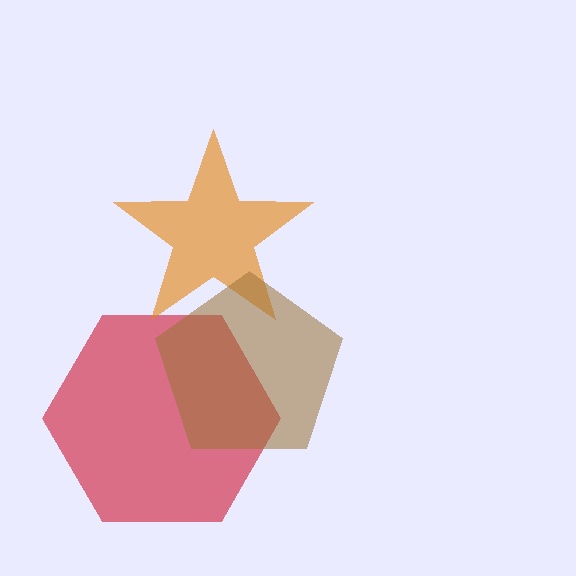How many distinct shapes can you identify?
There are 3 distinct shapes: a red hexagon, an orange star, a brown pentagon.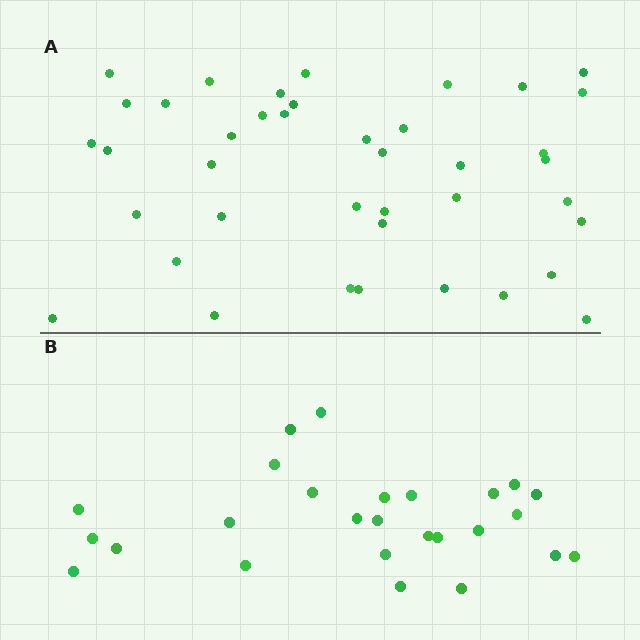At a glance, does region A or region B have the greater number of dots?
Region A (the top region) has more dots.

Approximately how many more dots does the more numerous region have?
Region A has approximately 15 more dots than region B.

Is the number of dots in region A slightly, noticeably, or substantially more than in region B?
Region A has substantially more. The ratio is roughly 1.5 to 1.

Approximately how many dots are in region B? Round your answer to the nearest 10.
About 30 dots. (The exact count is 26, which rounds to 30.)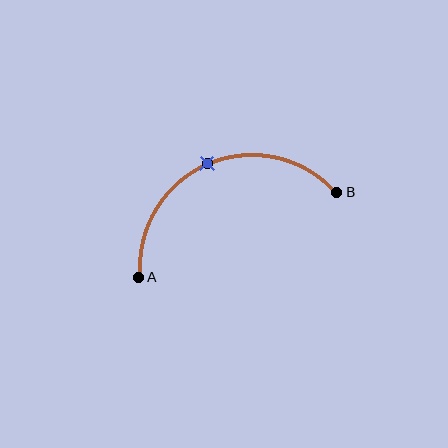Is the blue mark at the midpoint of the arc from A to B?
Yes. The blue mark lies on the arc at equal arc-length from both A and B — it is the arc midpoint.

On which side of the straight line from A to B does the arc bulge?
The arc bulges above the straight line connecting A and B.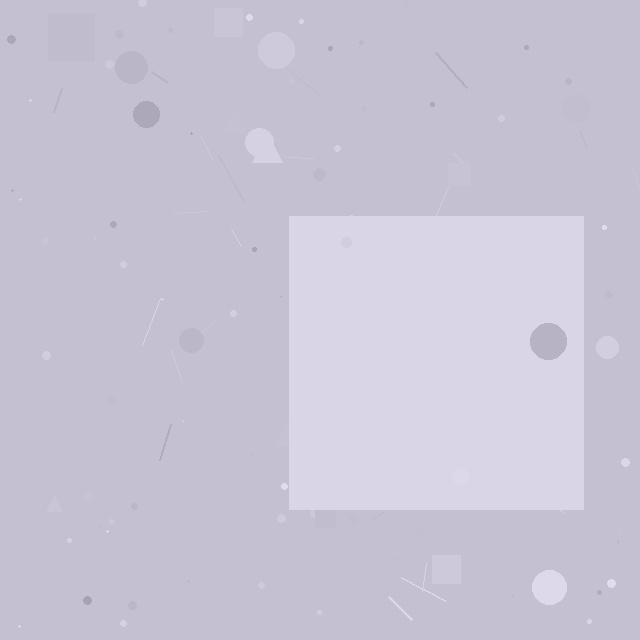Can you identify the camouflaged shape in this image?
The camouflaged shape is a square.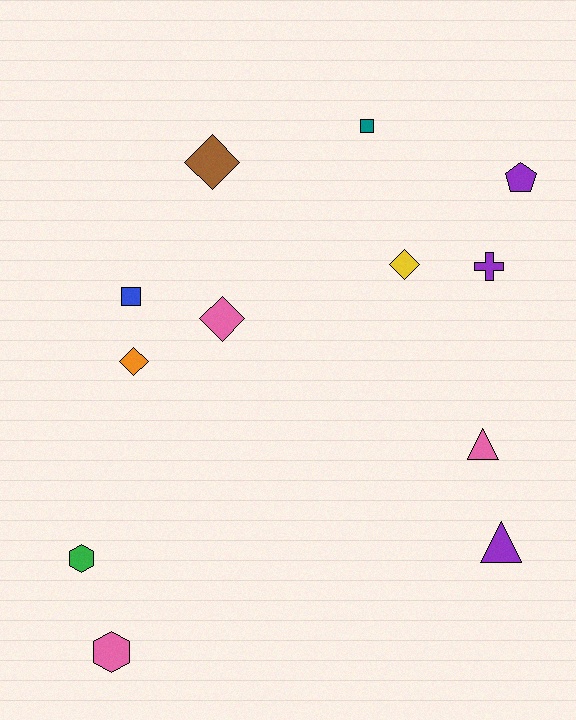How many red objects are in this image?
There are no red objects.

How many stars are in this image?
There are no stars.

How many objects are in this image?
There are 12 objects.